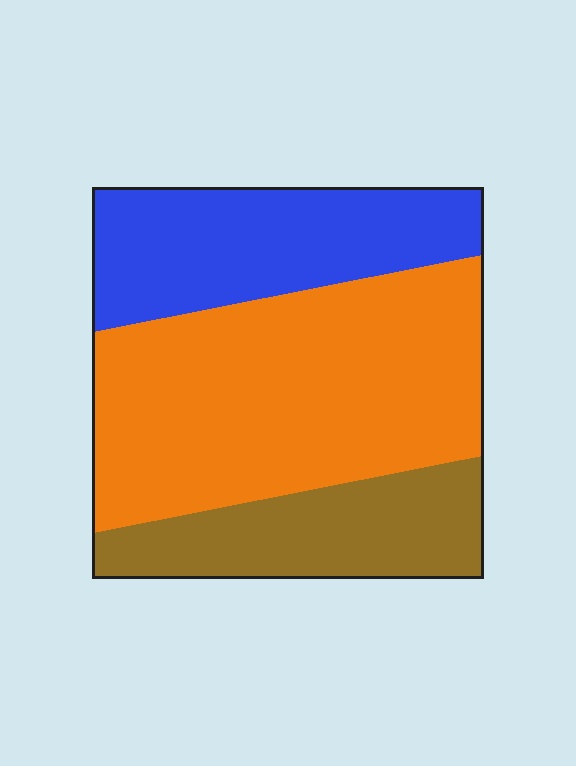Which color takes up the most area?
Orange, at roughly 50%.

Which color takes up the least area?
Brown, at roughly 20%.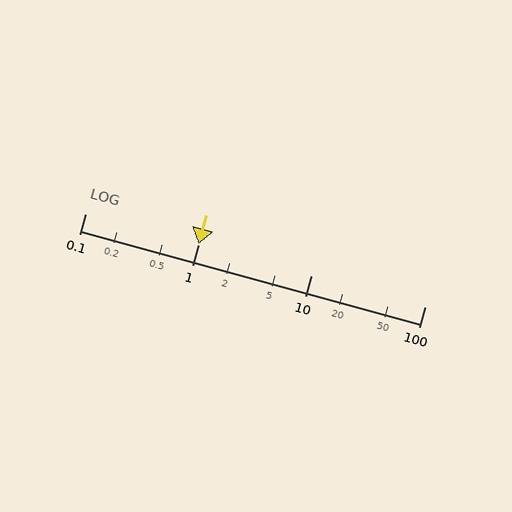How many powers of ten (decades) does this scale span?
The scale spans 3 decades, from 0.1 to 100.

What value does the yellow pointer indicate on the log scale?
The pointer indicates approximately 1.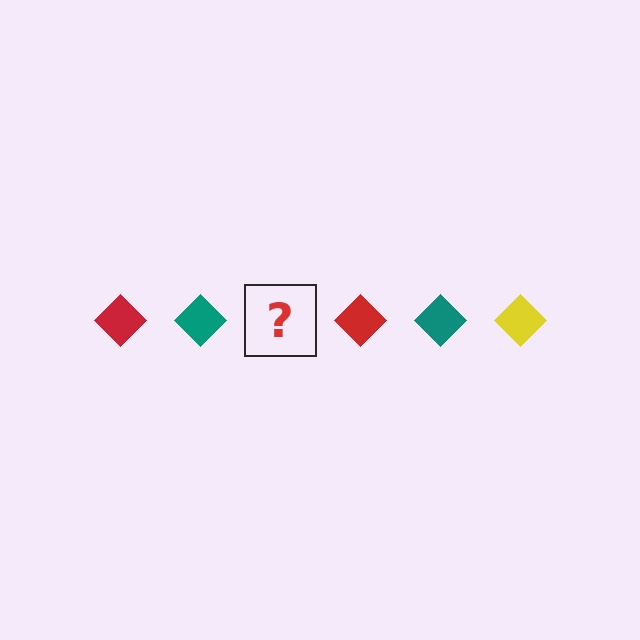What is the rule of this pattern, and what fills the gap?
The rule is that the pattern cycles through red, teal, yellow diamonds. The gap should be filled with a yellow diamond.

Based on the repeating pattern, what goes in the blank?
The blank should be a yellow diamond.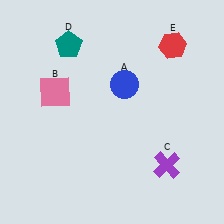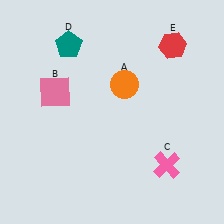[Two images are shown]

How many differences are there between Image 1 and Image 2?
There are 2 differences between the two images.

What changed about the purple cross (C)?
In Image 1, C is purple. In Image 2, it changed to pink.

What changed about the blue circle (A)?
In Image 1, A is blue. In Image 2, it changed to orange.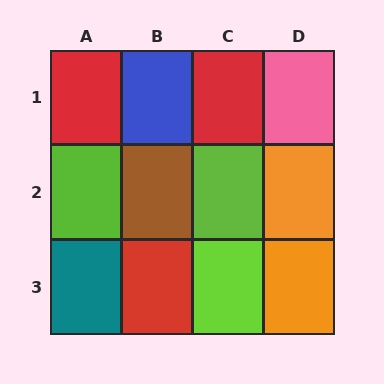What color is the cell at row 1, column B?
Blue.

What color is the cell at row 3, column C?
Lime.